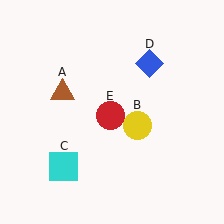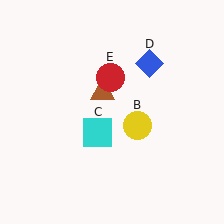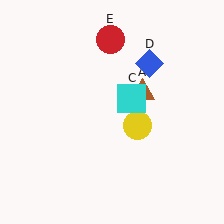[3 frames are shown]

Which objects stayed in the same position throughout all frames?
Yellow circle (object B) and blue diamond (object D) remained stationary.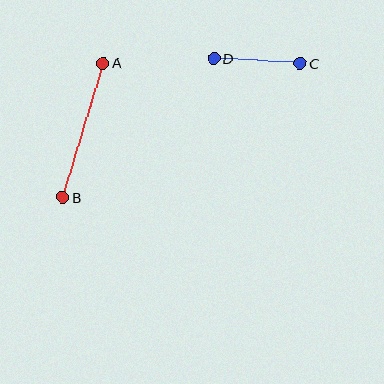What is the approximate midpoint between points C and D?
The midpoint is at approximately (257, 61) pixels.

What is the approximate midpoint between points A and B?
The midpoint is at approximately (83, 130) pixels.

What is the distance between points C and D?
The distance is approximately 87 pixels.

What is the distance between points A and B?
The distance is approximately 140 pixels.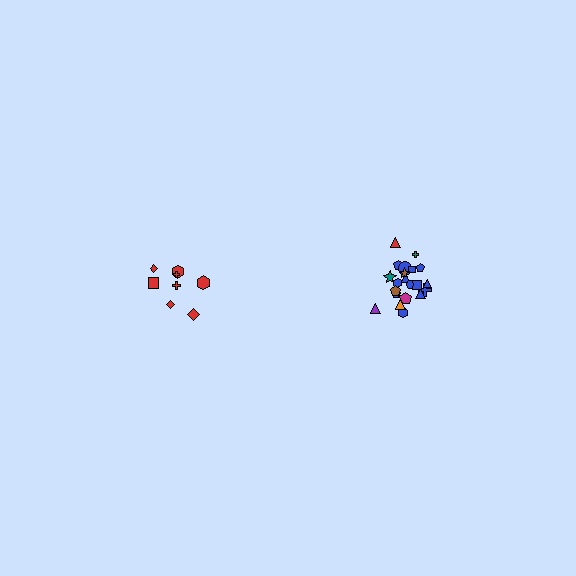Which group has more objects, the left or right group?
The right group.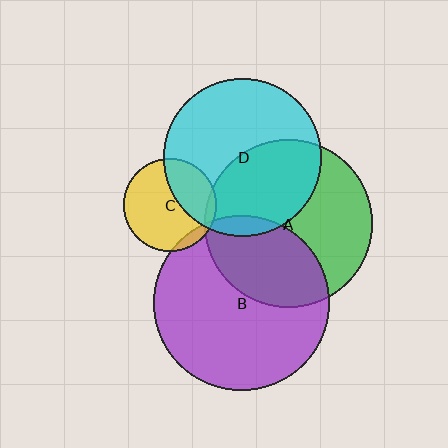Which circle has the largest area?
Circle B (purple).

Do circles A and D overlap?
Yes.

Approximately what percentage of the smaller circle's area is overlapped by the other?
Approximately 40%.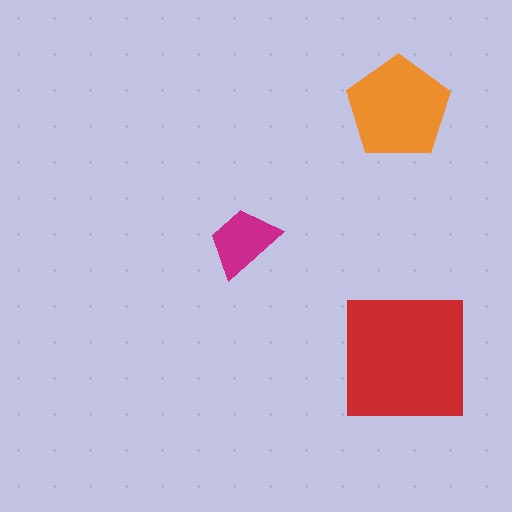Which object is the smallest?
The magenta trapezoid.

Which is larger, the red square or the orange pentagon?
The red square.